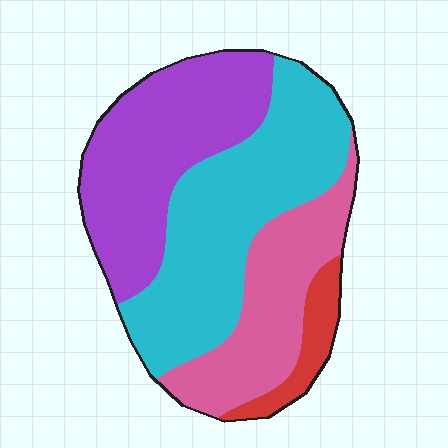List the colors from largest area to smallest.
From largest to smallest: cyan, purple, pink, red.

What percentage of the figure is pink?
Pink covers roughly 25% of the figure.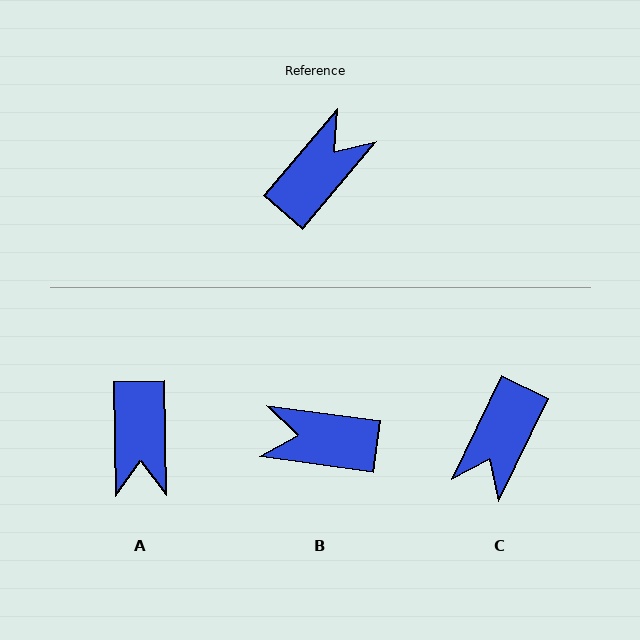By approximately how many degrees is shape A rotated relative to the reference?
Approximately 139 degrees clockwise.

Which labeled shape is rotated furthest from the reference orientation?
C, about 166 degrees away.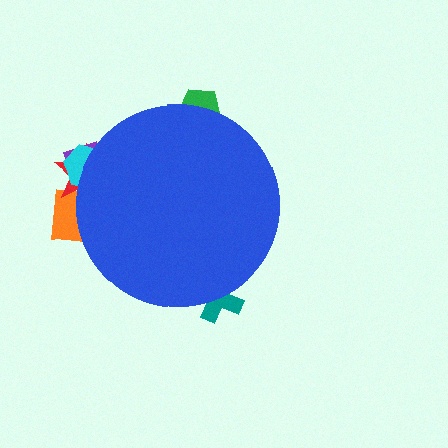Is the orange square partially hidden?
Yes, the orange square is partially hidden behind the blue circle.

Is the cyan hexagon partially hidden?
Yes, the cyan hexagon is partially hidden behind the blue circle.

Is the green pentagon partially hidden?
Yes, the green pentagon is partially hidden behind the blue circle.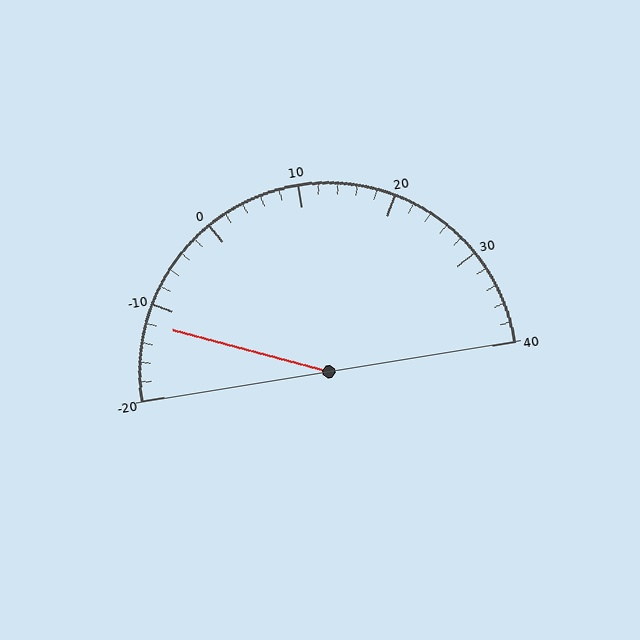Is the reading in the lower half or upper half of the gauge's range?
The reading is in the lower half of the range (-20 to 40).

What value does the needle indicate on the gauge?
The needle indicates approximately -12.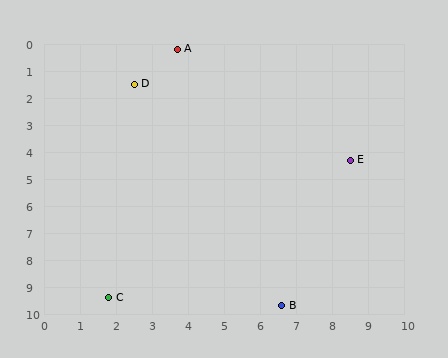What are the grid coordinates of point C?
Point C is at approximately (1.8, 9.4).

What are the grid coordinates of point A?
Point A is at approximately (3.7, 0.2).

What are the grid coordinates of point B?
Point B is at approximately (6.6, 9.7).